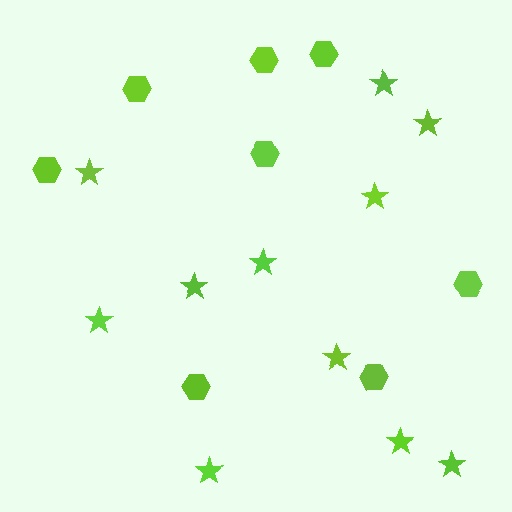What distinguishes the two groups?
There are 2 groups: one group of stars (11) and one group of hexagons (8).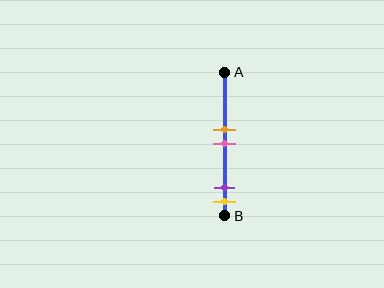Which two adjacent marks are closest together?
The orange and pink marks are the closest adjacent pair.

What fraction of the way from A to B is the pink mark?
The pink mark is approximately 50% (0.5) of the way from A to B.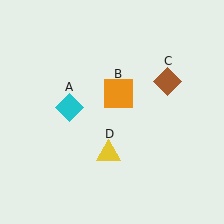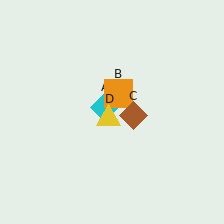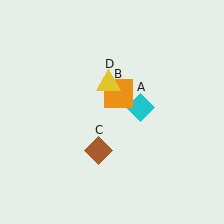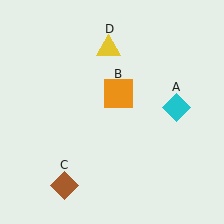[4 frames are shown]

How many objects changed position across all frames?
3 objects changed position: cyan diamond (object A), brown diamond (object C), yellow triangle (object D).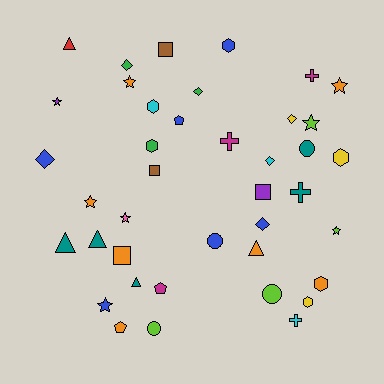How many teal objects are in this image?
There are 5 teal objects.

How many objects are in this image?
There are 40 objects.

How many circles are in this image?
There are 4 circles.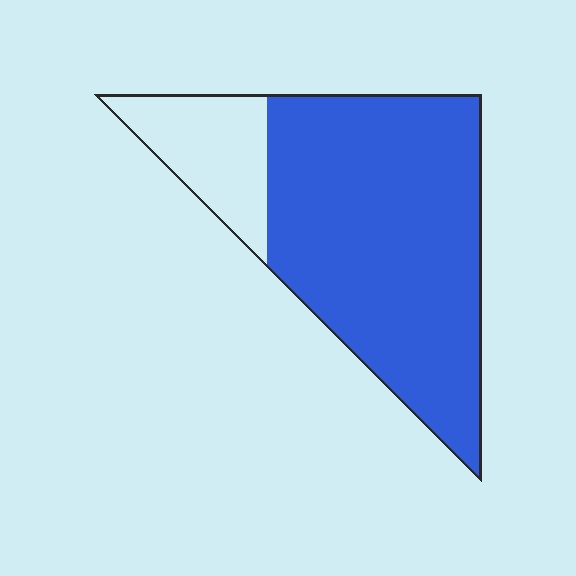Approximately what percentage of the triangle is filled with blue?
Approximately 80%.